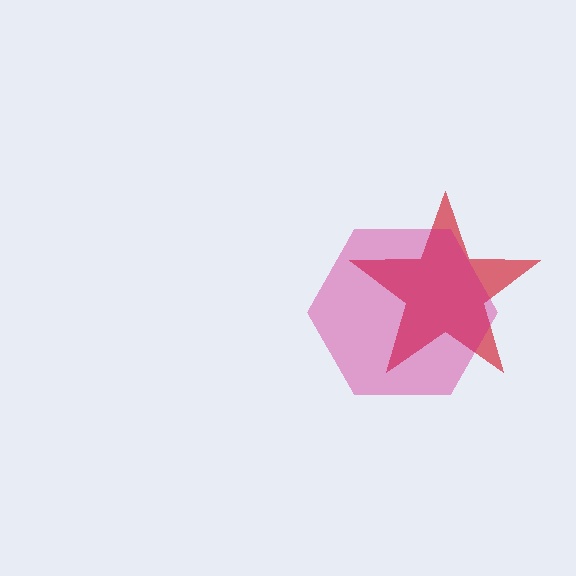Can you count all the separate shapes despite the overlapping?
Yes, there are 2 separate shapes.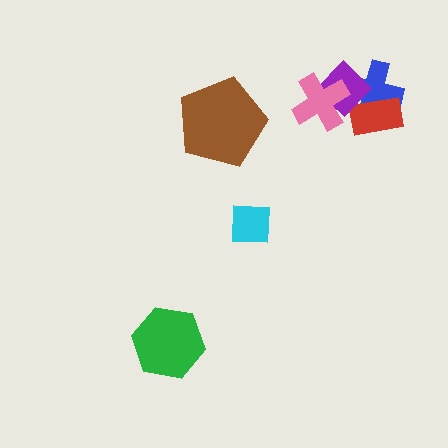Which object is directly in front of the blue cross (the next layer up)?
The red rectangle is directly in front of the blue cross.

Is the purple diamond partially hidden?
Yes, it is partially covered by another shape.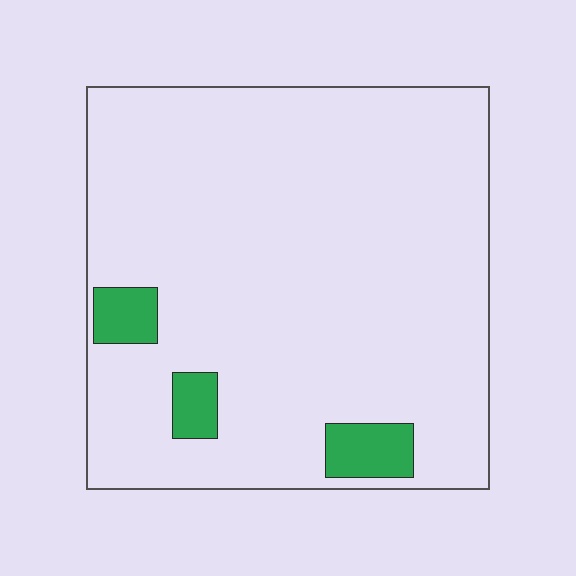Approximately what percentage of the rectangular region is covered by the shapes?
Approximately 5%.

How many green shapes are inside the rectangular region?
3.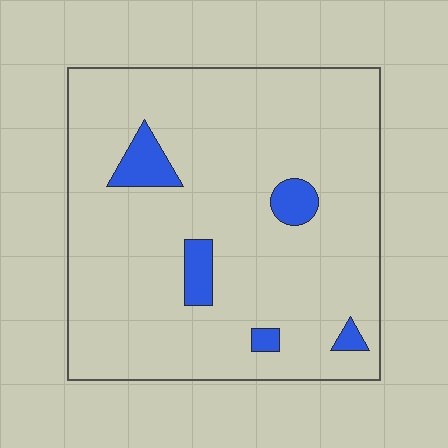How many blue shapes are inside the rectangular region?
5.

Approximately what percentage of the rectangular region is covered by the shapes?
Approximately 10%.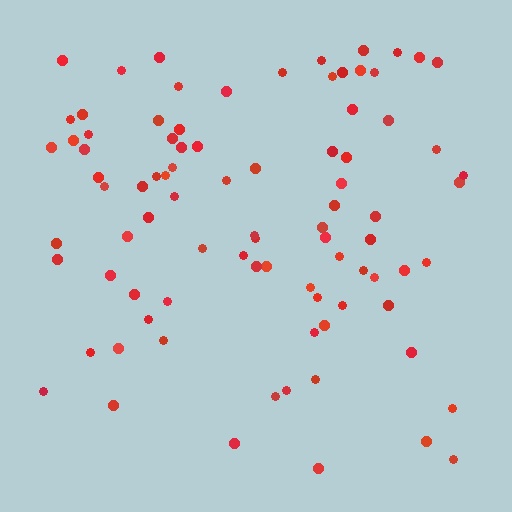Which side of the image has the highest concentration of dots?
The top.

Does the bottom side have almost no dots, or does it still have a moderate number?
Still a moderate number, just noticeably fewer than the top.